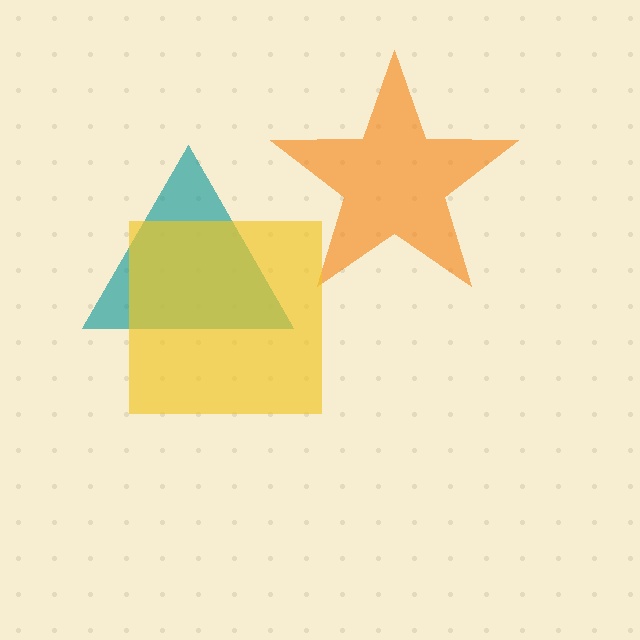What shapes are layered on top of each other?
The layered shapes are: a teal triangle, an orange star, a yellow square.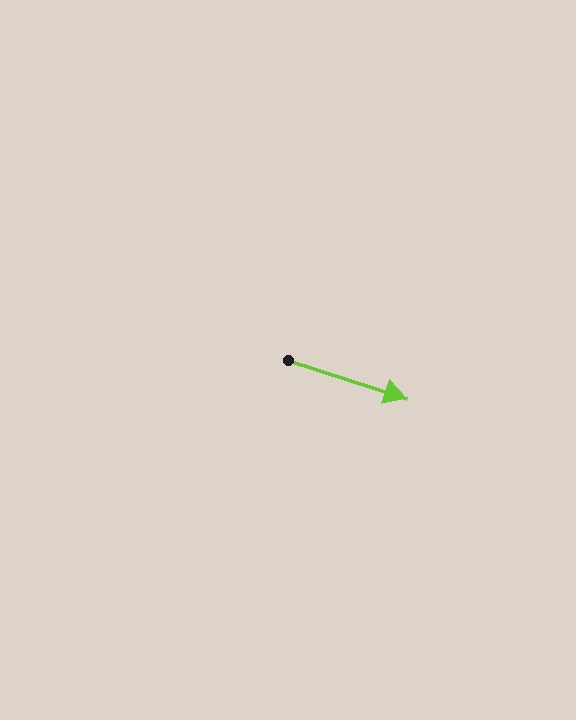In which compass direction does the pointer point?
East.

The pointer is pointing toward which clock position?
Roughly 4 o'clock.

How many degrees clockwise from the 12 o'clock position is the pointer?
Approximately 108 degrees.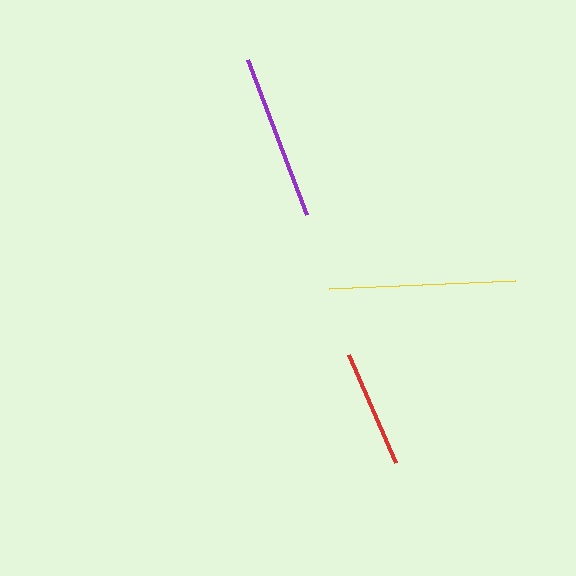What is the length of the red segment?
The red segment is approximately 118 pixels long.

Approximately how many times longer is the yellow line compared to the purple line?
The yellow line is approximately 1.1 times the length of the purple line.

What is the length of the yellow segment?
The yellow segment is approximately 186 pixels long.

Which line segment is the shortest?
The red line is the shortest at approximately 118 pixels.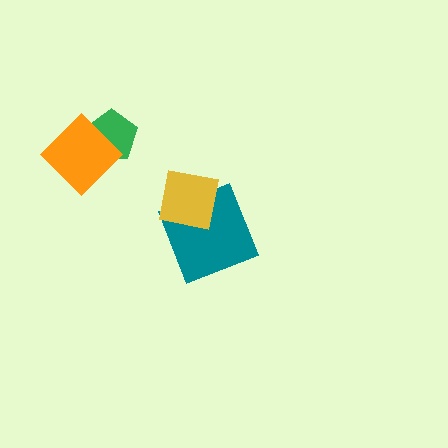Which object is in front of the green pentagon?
The orange diamond is in front of the green pentagon.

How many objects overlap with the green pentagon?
1 object overlaps with the green pentagon.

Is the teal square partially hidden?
Yes, it is partially covered by another shape.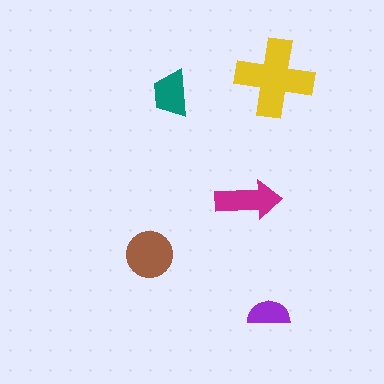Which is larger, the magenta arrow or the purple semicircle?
The magenta arrow.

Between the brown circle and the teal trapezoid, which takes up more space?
The brown circle.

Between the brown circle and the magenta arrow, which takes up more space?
The brown circle.